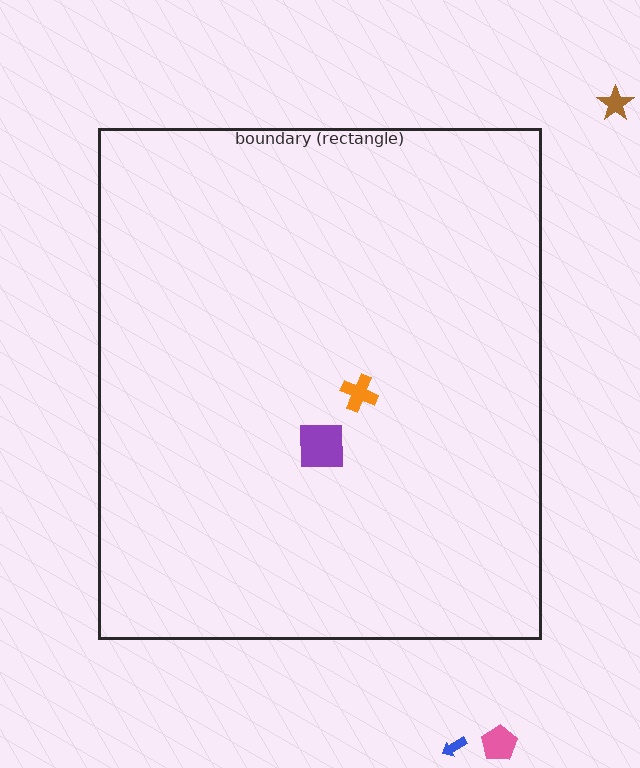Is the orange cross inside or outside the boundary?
Inside.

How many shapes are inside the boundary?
2 inside, 3 outside.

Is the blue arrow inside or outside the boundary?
Outside.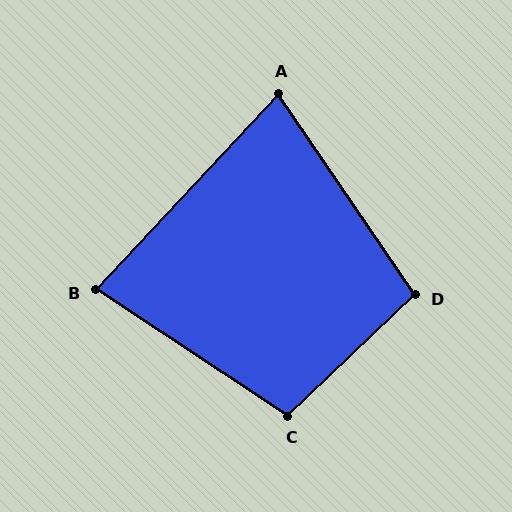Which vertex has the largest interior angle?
C, at approximately 103 degrees.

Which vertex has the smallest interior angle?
A, at approximately 77 degrees.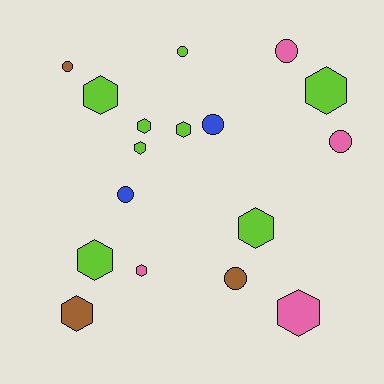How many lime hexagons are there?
There are 7 lime hexagons.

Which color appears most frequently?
Lime, with 8 objects.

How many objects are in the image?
There are 17 objects.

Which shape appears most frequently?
Hexagon, with 10 objects.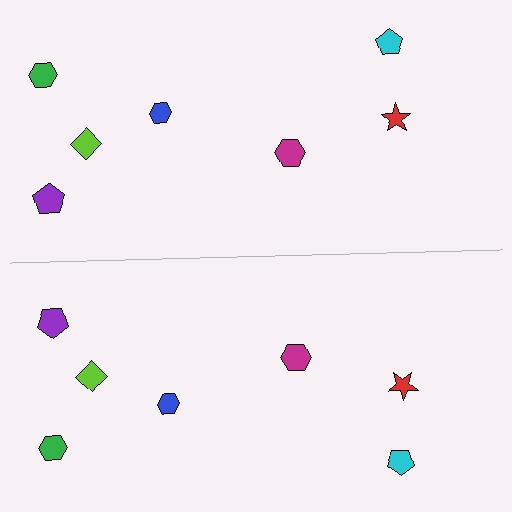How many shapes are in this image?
There are 14 shapes in this image.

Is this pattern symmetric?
Yes, this pattern has bilateral (reflection) symmetry.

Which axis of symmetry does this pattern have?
The pattern has a horizontal axis of symmetry running through the center of the image.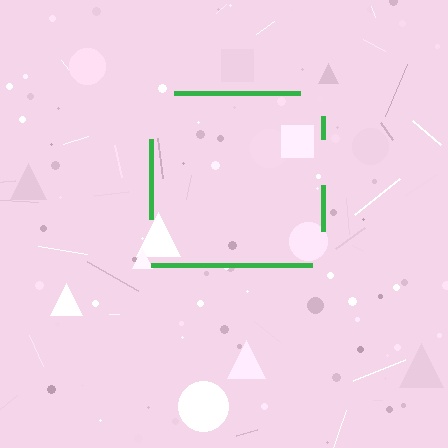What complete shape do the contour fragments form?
The contour fragments form a square.